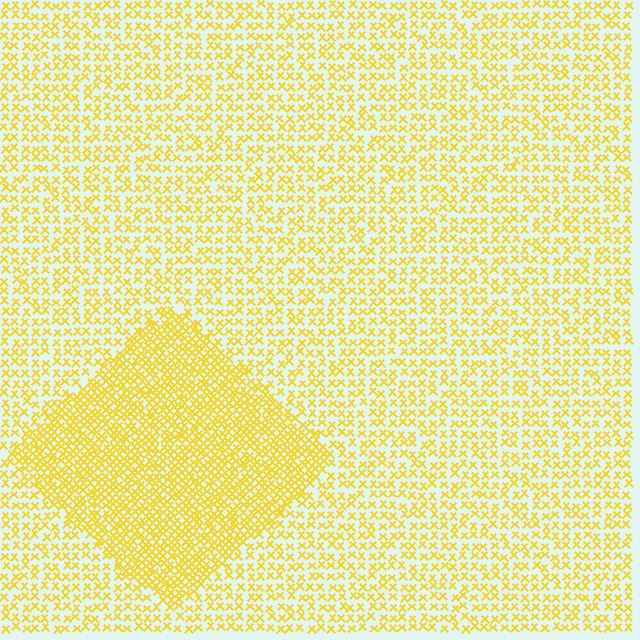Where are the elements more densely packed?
The elements are more densely packed inside the diamond boundary.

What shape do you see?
I see a diamond.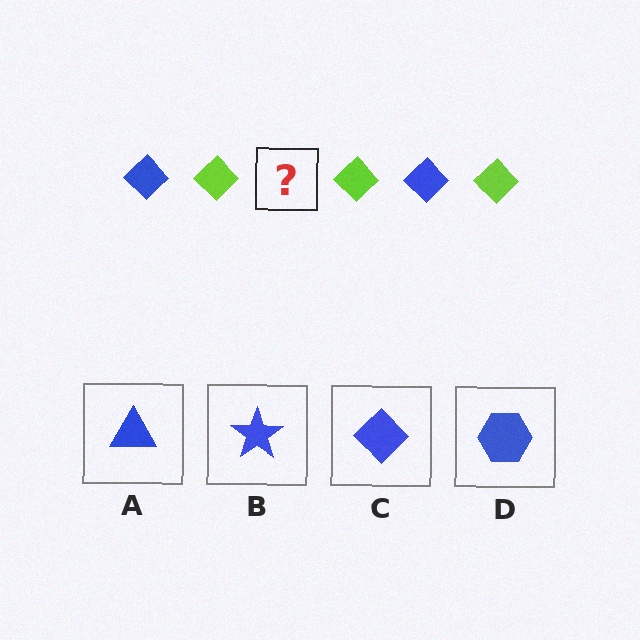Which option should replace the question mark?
Option C.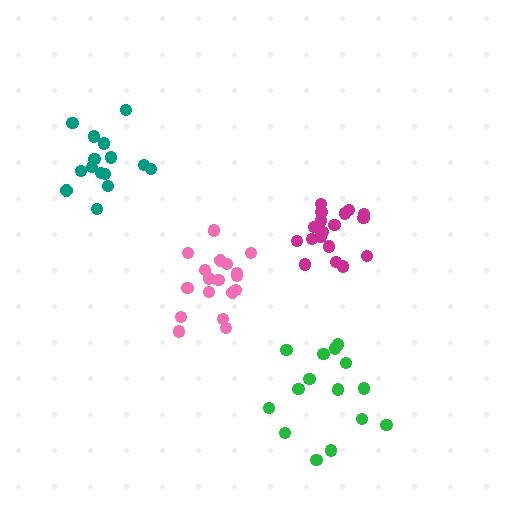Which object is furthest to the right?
The green cluster is rightmost.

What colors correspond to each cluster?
The clusters are colored: magenta, teal, pink, green.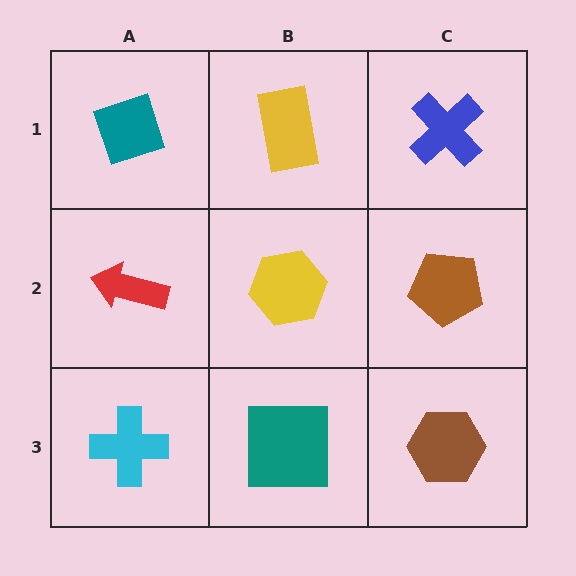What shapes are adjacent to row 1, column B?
A yellow hexagon (row 2, column B), a teal diamond (row 1, column A), a blue cross (row 1, column C).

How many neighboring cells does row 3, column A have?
2.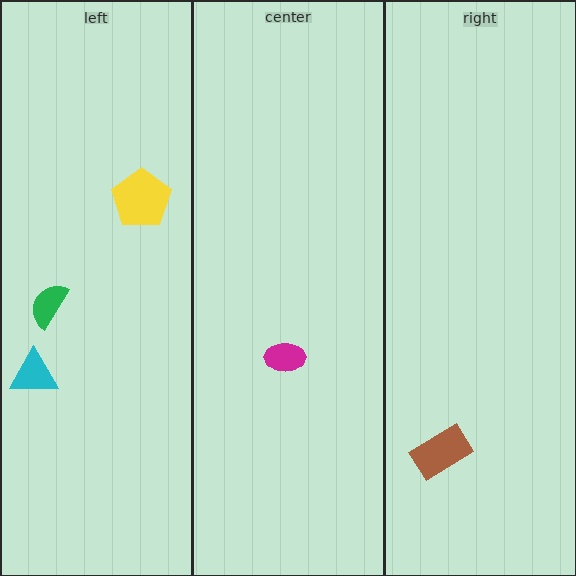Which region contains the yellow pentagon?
The left region.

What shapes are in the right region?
The brown rectangle.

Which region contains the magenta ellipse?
The center region.